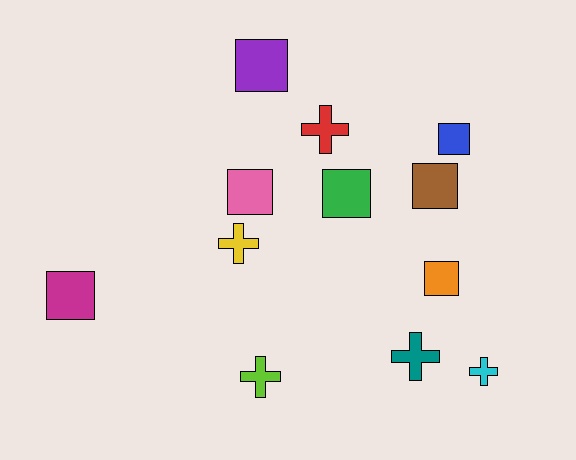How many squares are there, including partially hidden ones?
There are 7 squares.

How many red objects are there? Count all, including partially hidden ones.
There is 1 red object.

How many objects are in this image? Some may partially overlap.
There are 12 objects.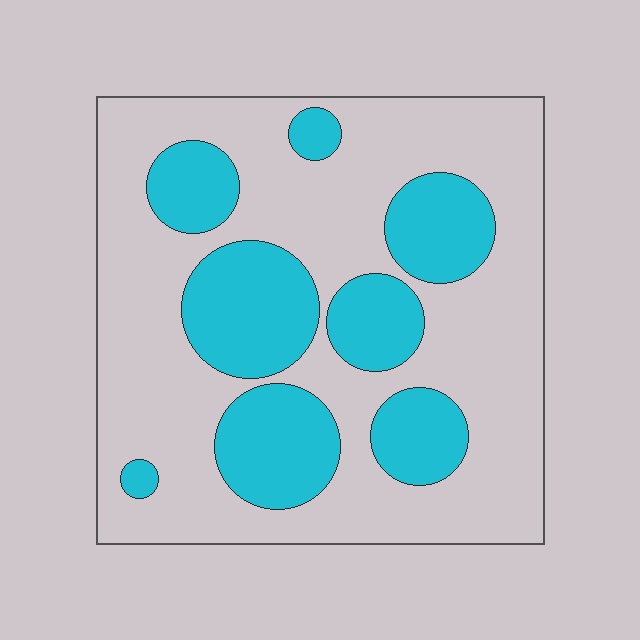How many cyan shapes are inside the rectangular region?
8.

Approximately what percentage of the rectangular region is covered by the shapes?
Approximately 30%.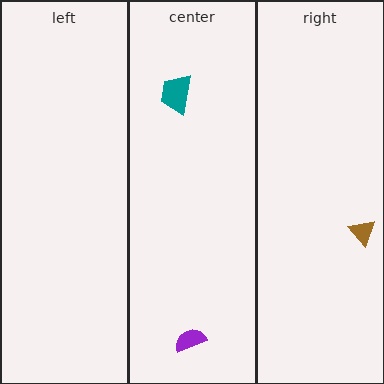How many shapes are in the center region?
2.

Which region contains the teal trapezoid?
The center region.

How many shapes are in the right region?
1.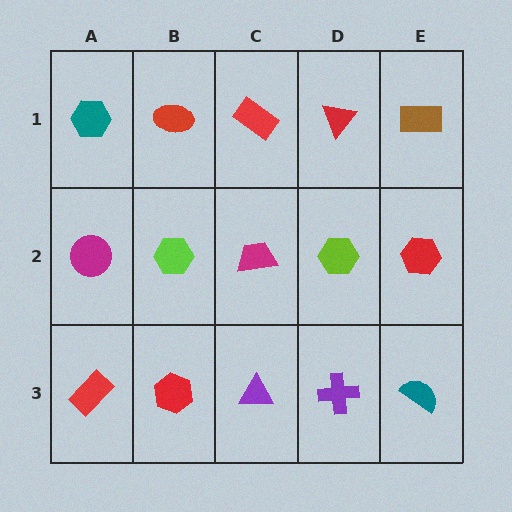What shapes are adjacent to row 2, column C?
A red rectangle (row 1, column C), a purple triangle (row 3, column C), a lime hexagon (row 2, column B), a lime hexagon (row 2, column D).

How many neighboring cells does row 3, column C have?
3.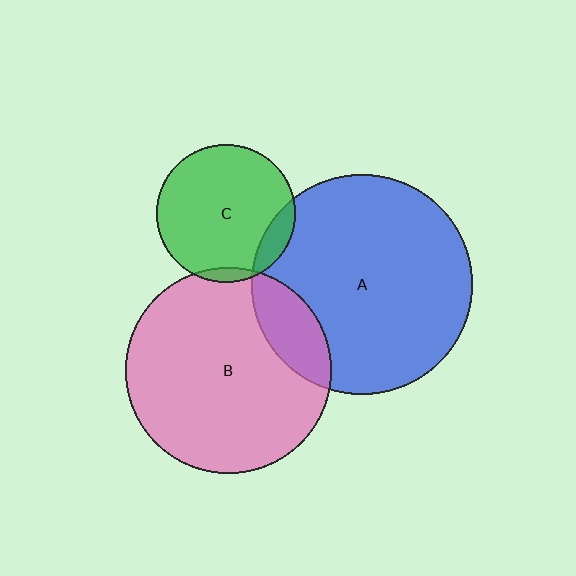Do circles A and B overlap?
Yes.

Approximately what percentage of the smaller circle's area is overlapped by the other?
Approximately 15%.